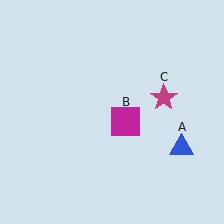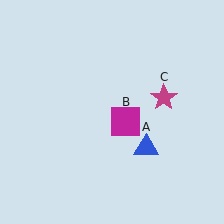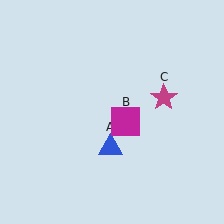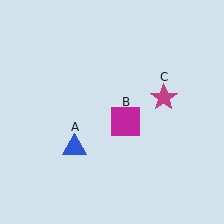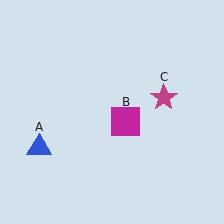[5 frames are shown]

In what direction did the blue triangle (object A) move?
The blue triangle (object A) moved left.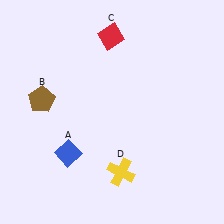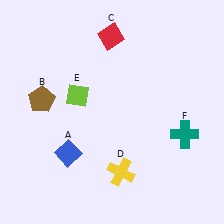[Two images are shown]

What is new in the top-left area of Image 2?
A lime diamond (E) was added in the top-left area of Image 2.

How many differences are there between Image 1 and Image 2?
There are 2 differences between the two images.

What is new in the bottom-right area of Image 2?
A teal cross (F) was added in the bottom-right area of Image 2.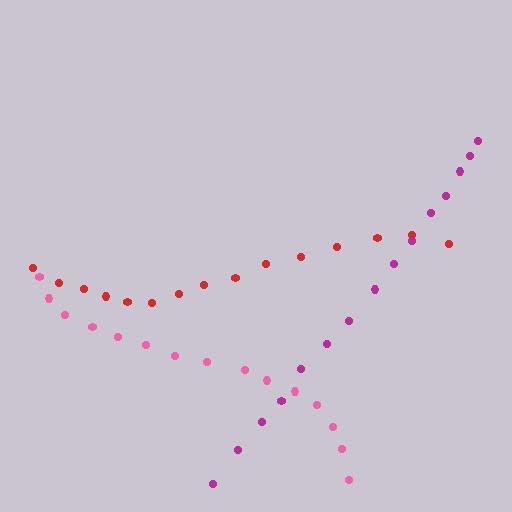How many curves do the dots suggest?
There are 3 distinct paths.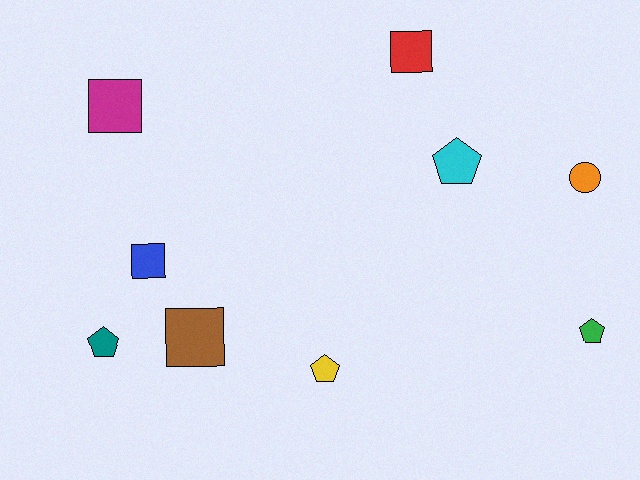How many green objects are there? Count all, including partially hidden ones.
There is 1 green object.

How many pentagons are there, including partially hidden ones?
There are 4 pentagons.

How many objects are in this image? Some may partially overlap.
There are 9 objects.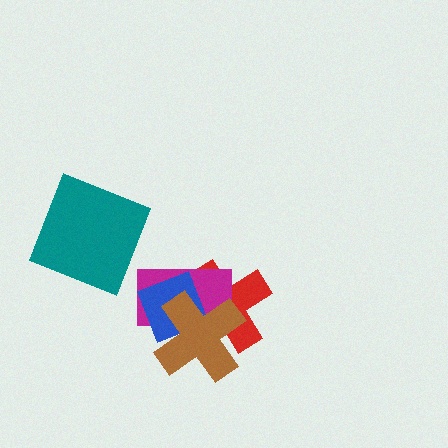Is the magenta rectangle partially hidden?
Yes, it is partially covered by another shape.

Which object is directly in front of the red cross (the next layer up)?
The magenta rectangle is directly in front of the red cross.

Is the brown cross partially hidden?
No, no other shape covers it.